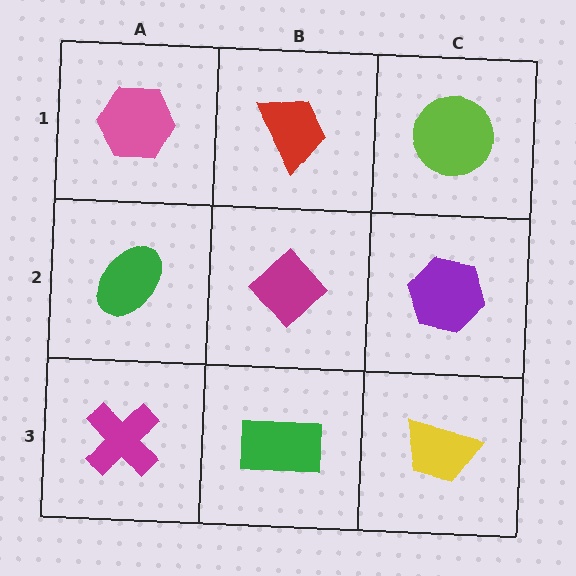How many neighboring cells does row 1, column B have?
3.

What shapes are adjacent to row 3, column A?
A green ellipse (row 2, column A), a green rectangle (row 3, column B).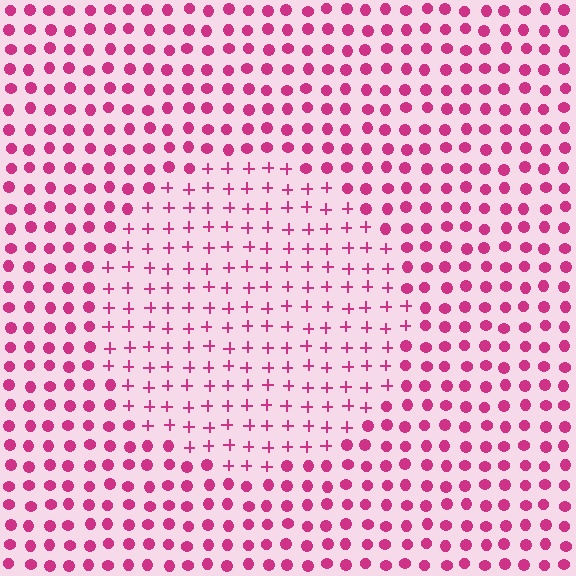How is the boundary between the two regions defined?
The boundary is defined by a change in element shape: plus signs inside vs. circles outside. All elements share the same color and spacing.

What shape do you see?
I see a circle.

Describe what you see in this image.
The image is filled with small magenta elements arranged in a uniform grid. A circle-shaped region contains plus signs, while the surrounding area contains circles. The boundary is defined purely by the change in element shape.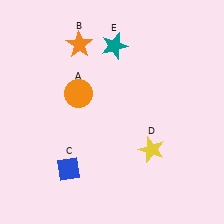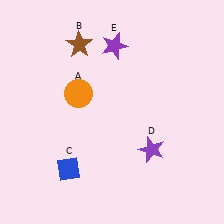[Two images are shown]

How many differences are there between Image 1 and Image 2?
There are 3 differences between the two images.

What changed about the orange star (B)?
In Image 1, B is orange. In Image 2, it changed to brown.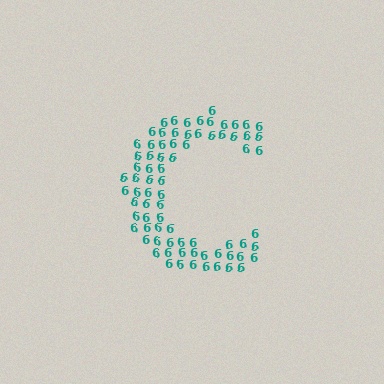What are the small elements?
The small elements are digit 6's.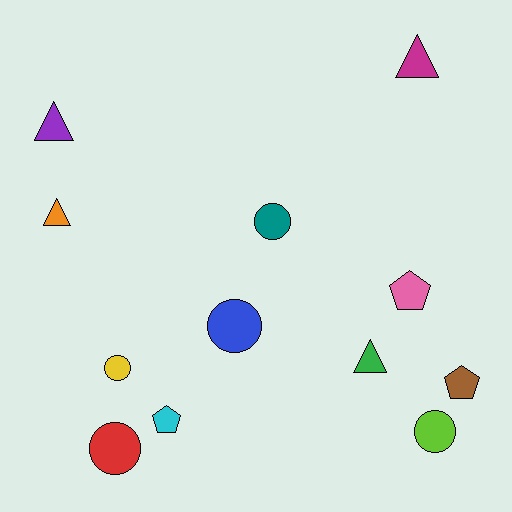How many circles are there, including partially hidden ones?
There are 5 circles.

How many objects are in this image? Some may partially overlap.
There are 12 objects.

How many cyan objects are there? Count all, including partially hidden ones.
There is 1 cyan object.